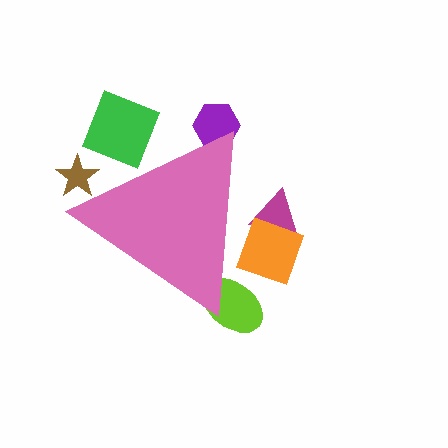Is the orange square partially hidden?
Yes, the orange square is partially hidden behind the pink triangle.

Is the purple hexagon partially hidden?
Yes, the purple hexagon is partially hidden behind the pink triangle.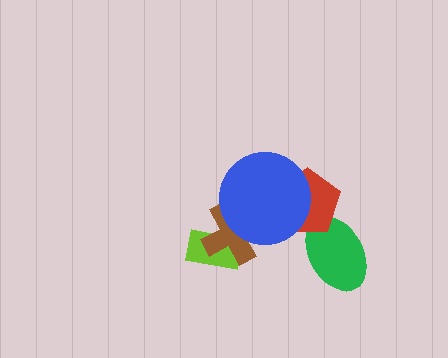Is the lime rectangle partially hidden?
Yes, it is partially covered by another shape.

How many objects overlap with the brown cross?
2 objects overlap with the brown cross.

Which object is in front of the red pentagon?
The blue circle is in front of the red pentagon.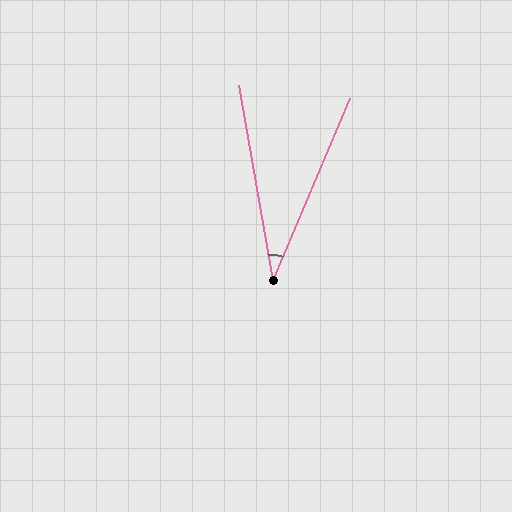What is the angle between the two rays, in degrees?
Approximately 33 degrees.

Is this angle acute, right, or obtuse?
It is acute.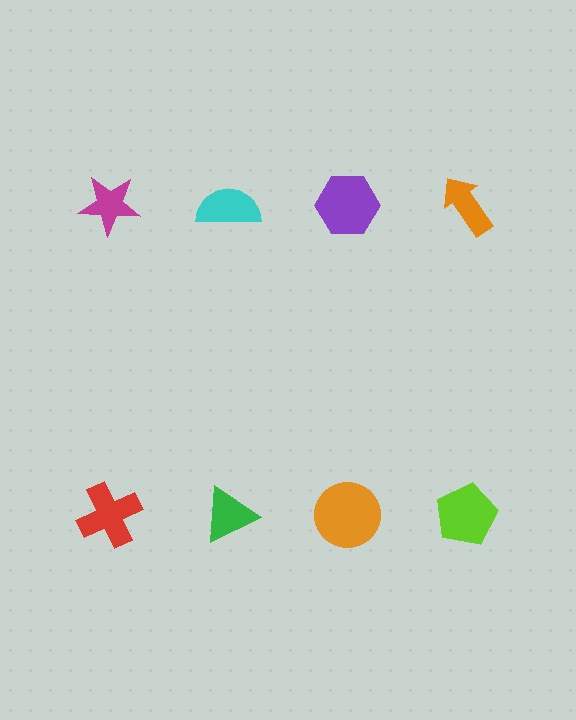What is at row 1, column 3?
A purple hexagon.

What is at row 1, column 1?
A magenta star.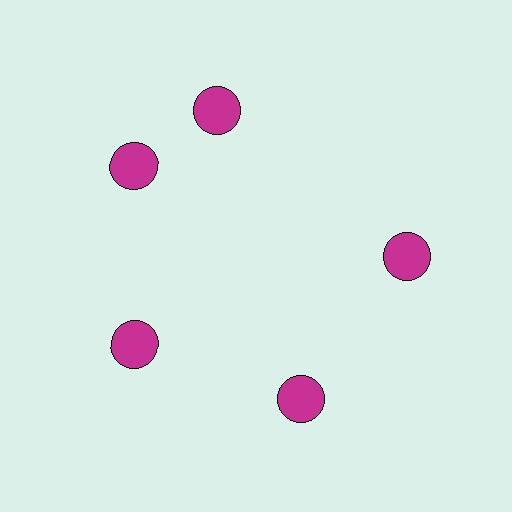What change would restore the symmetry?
The symmetry would be restored by rotating it back into even spacing with its neighbors so that all 5 circles sit at equal angles and equal distance from the center.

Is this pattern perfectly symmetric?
No. The 5 magenta circles are arranged in a ring, but one element near the 1 o'clock position is rotated out of alignment along the ring, breaking the 5-fold rotational symmetry.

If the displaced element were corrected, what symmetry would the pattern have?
It would have 5-fold rotational symmetry — the pattern would map onto itself every 72 degrees.